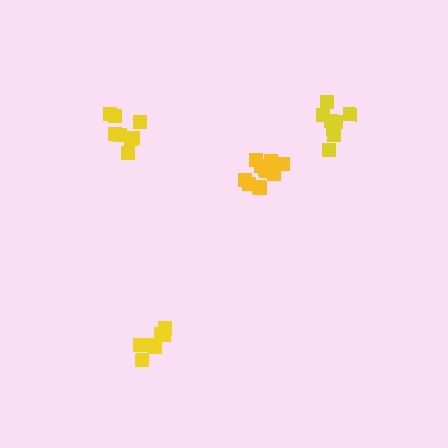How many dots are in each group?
Group 1: 7 dots, Group 2: 11 dots, Group 3: 8 dots, Group 4: 8 dots (34 total).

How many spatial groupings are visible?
There are 4 spatial groupings.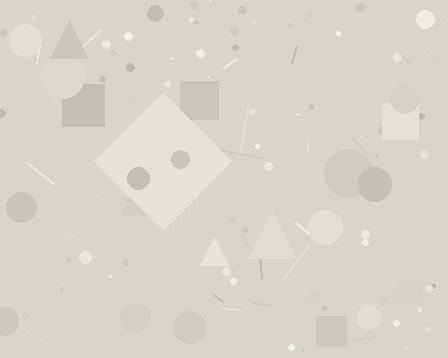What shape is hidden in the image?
A diamond is hidden in the image.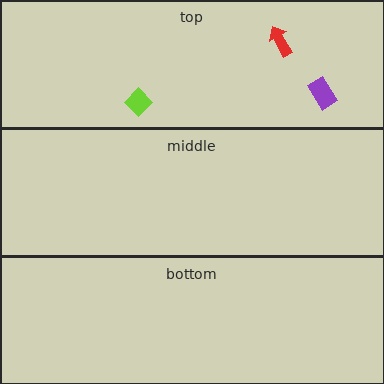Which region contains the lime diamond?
The top region.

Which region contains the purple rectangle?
The top region.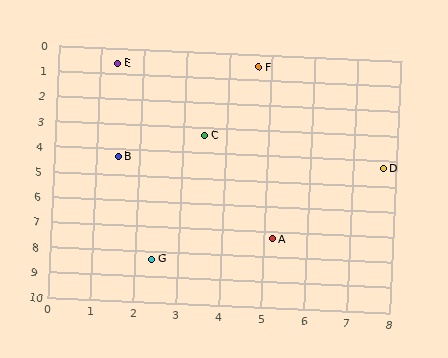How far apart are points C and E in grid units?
Points C and E are about 3.4 grid units apart.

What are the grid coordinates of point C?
Point C is at approximately (3.5, 3.3).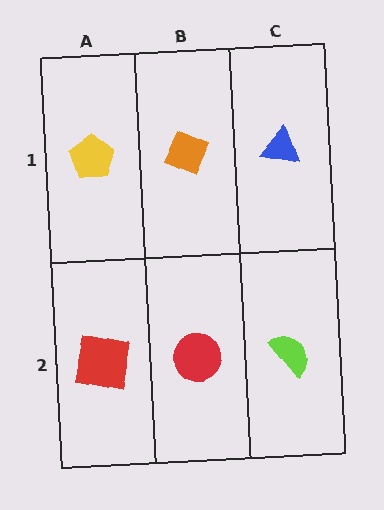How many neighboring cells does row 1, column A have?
2.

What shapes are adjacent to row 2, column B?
An orange diamond (row 1, column B), a red square (row 2, column A), a lime semicircle (row 2, column C).